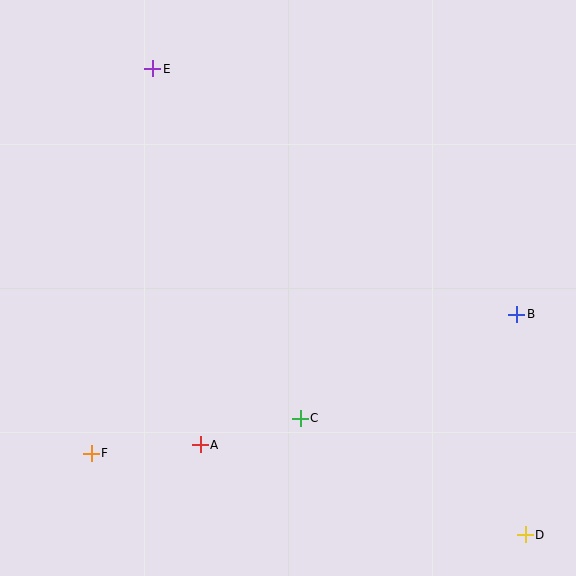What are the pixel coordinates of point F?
Point F is at (91, 453).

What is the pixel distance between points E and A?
The distance between E and A is 379 pixels.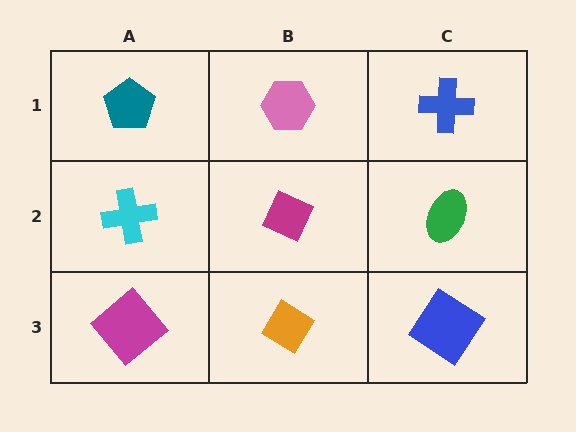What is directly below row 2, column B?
An orange diamond.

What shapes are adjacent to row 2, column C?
A blue cross (row 1, column C), a blue diamond (row 3, column C), a magenta diamond (row 2, column B).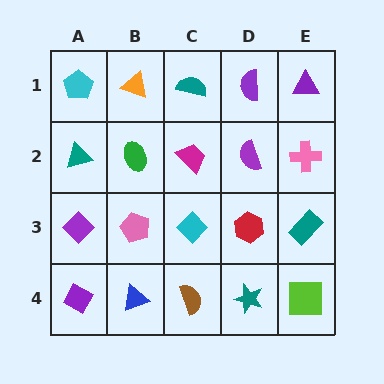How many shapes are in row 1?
5 shapes.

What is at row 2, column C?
A magenta trapezoid.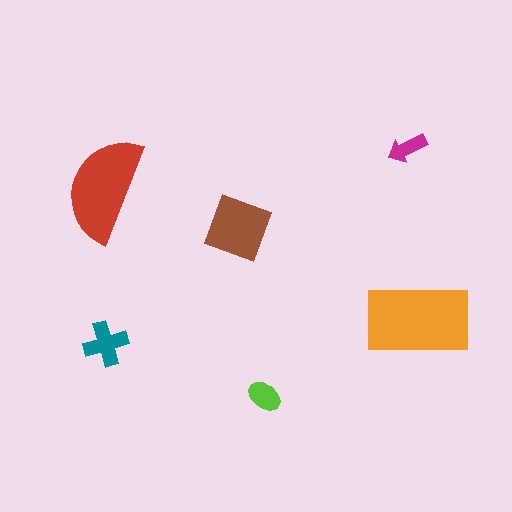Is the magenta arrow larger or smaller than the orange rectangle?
Smaller.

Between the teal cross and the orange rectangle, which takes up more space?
The orange rectangle.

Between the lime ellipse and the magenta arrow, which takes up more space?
The lime ellipse.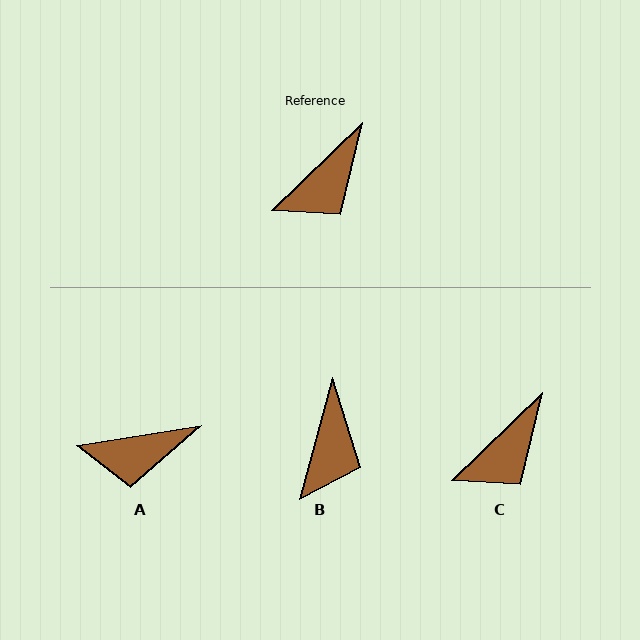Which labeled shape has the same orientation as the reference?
C.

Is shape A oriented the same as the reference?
No, it is off by about 35 degrees.